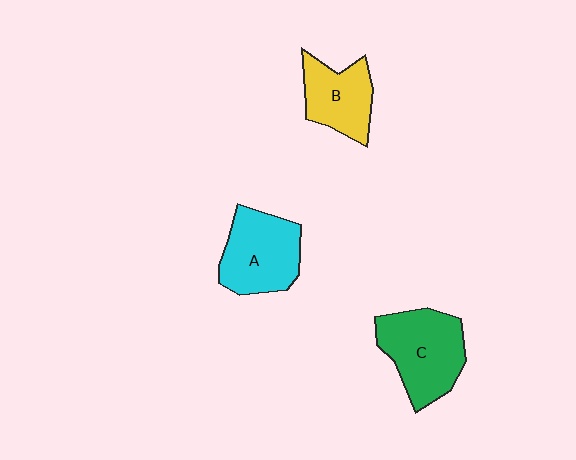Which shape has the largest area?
Shape C (green).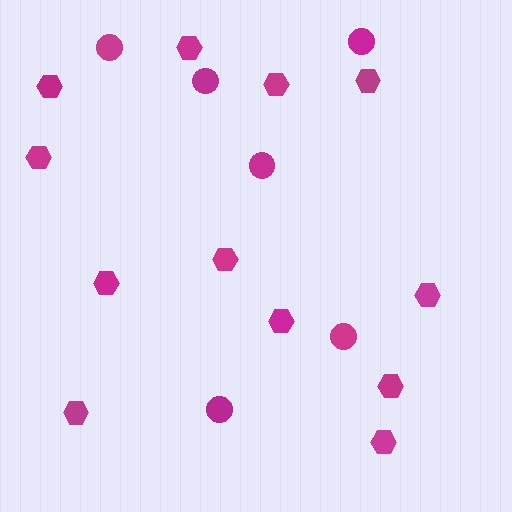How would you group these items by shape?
There are 2 groups: one group of hexagons (12) and one group of circles (6).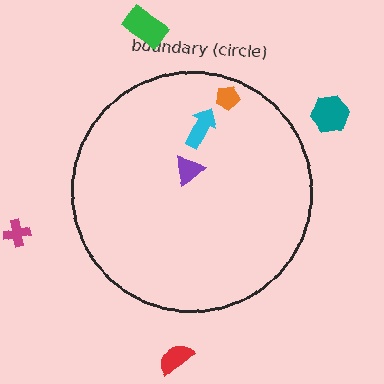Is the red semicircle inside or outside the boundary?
Outside.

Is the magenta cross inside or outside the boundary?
Outside.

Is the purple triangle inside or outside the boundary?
Inside.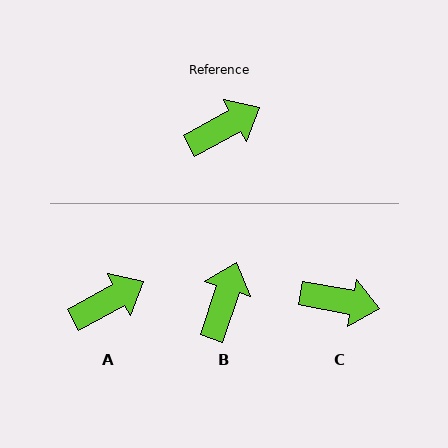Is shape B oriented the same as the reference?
No, it is off by about 43 degrees.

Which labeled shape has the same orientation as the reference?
A.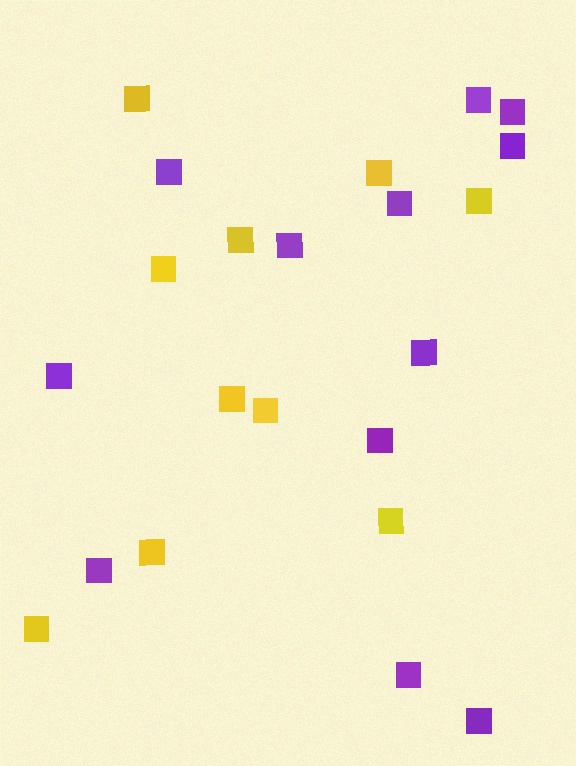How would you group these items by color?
There are 2 groups: one group of purple squares (12) and one group of yellow squares (10).